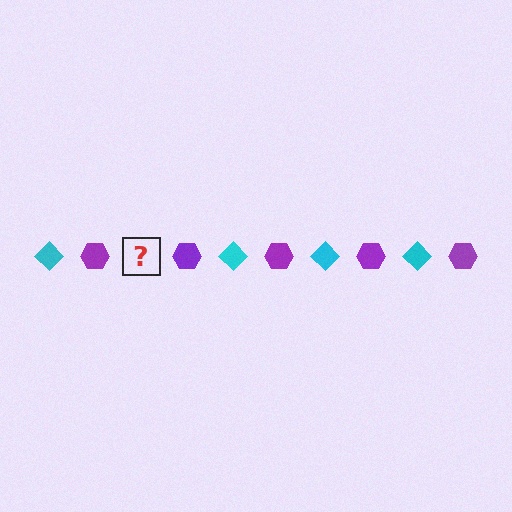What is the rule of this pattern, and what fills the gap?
The rule is that the pattern alternates between cyan diamond and purple hexagon. The gap should be filled with a cyan diamond.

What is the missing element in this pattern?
The missing element is a cyan diamond.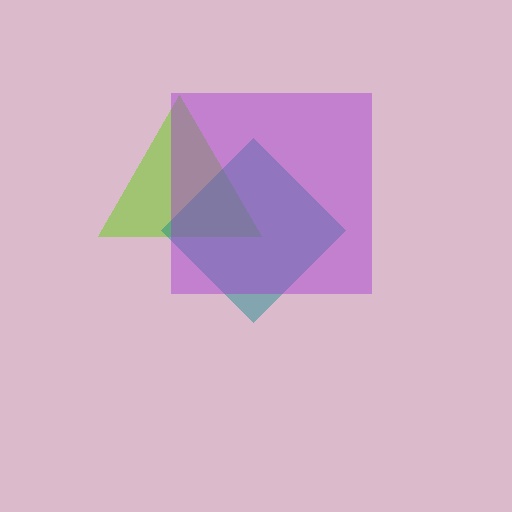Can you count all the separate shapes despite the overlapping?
Yes, there are 3 separate shapes.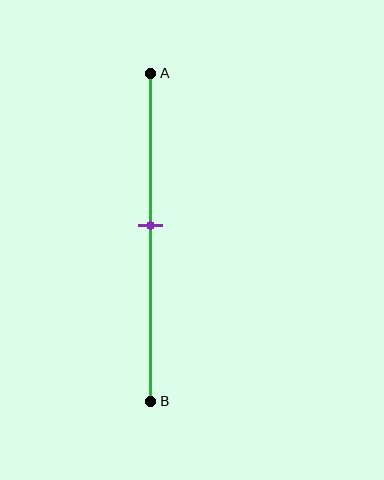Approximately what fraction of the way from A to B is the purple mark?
The purple mark is approximately 45% of the way from A to B.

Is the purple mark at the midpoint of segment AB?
No, the mark is at about 45% from A, not at the 50% midpoint.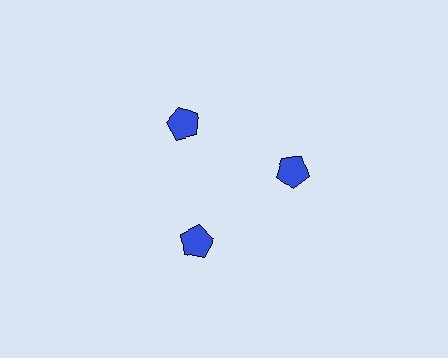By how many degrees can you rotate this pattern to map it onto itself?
The pattern maps onto itself every 120 degrees of rotation.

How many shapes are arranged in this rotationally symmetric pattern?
There are 3 shapes, arranged in 3 groups of 1.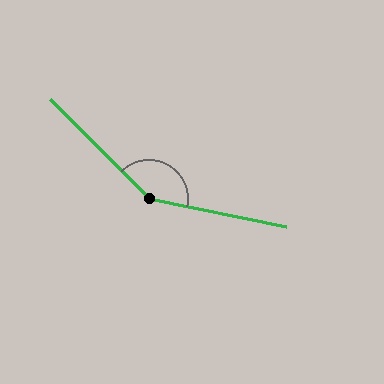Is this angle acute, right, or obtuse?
It is obtuse.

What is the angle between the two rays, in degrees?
Approximately 147 degrees.